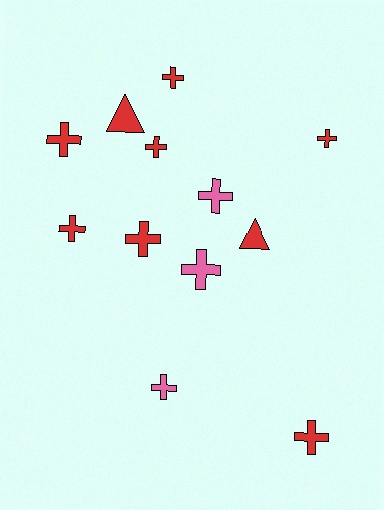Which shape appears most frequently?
Cross, with 10 objects.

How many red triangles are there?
There are 2 red triangles.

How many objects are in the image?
There are 12 objects.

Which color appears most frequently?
Red, with 9 objects.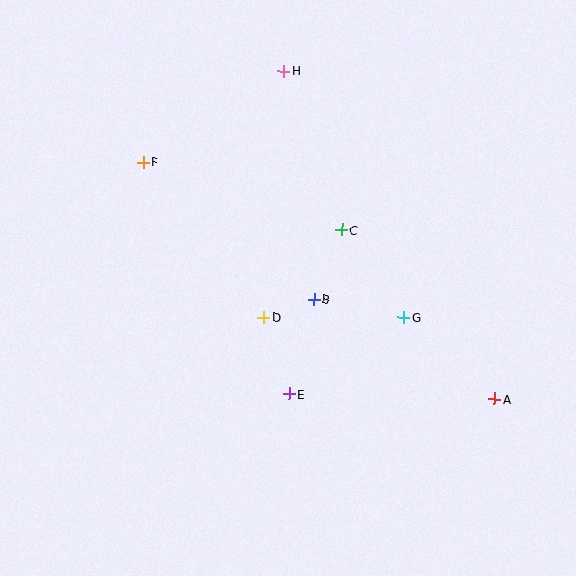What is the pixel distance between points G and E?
The distance between G and E is 138 pixels.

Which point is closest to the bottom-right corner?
Point A is closest to the bottom-right corner.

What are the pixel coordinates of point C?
Point C is at (342, 230).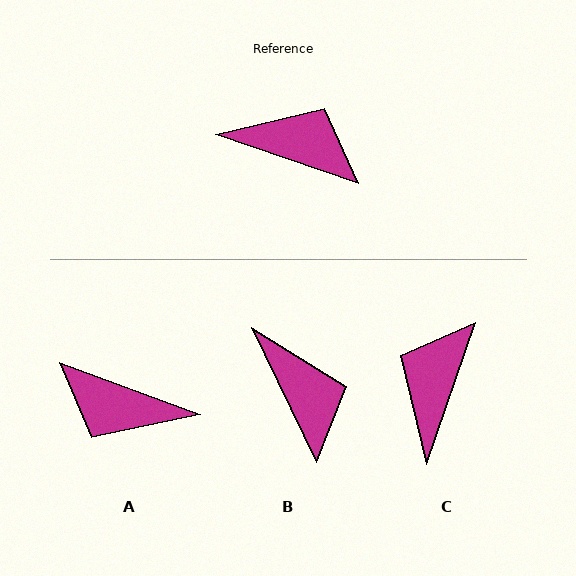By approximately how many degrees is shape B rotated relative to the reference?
Approximately 46 degrees clockwise.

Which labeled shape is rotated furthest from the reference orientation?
A, about 178 degrees away.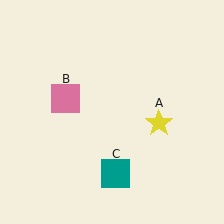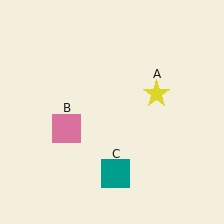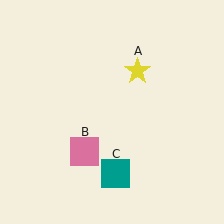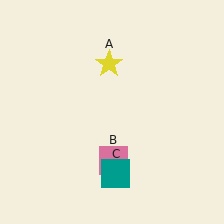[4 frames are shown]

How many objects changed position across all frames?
2 objects changed position: yellow star (object A), pink square (object B).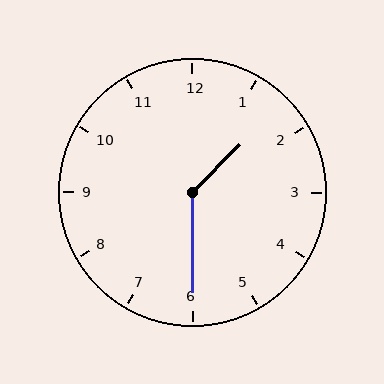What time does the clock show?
1:30.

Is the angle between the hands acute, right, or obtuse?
It is obtuse.